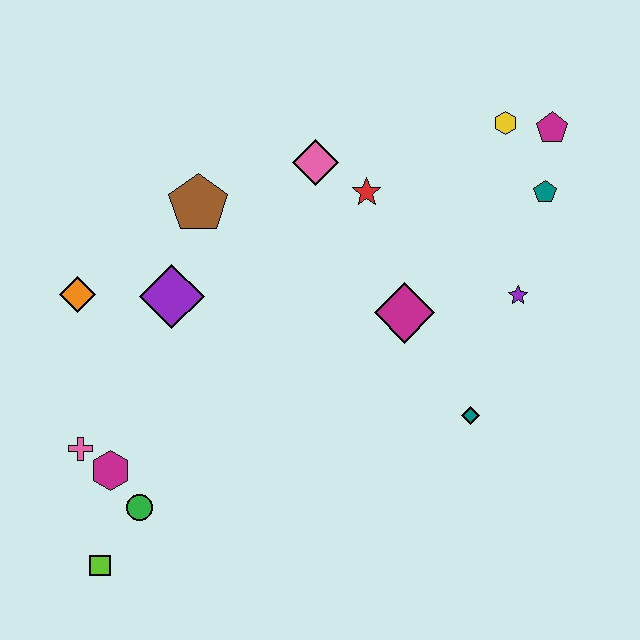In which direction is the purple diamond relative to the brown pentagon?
The purple diamond is below the brown pentagon.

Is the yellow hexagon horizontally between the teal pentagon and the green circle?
Yes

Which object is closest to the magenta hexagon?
The pink cross is closest to the magenta hexagon.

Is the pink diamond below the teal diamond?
No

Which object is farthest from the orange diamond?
The magenta pentagon is farthest from the orange diamond.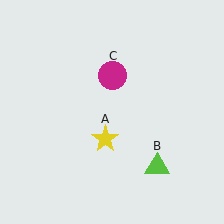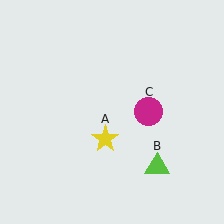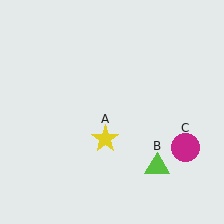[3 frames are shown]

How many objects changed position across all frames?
1 object changed position: magenta circle (object C).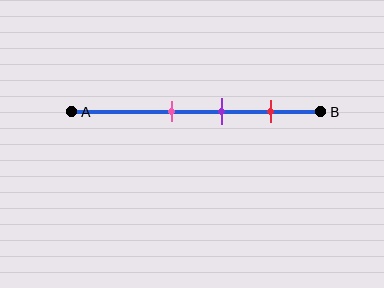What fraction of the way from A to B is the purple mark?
The purple mark is approximately 60% (0.6) of the way from A to B.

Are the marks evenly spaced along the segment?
Yes, the marks are approximately evenly spaced.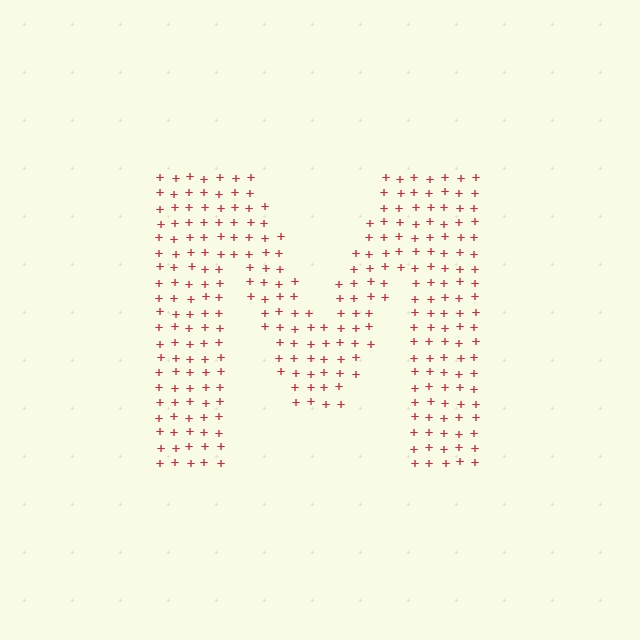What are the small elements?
The small elements are plus signs.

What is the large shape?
The large shape is the letter M.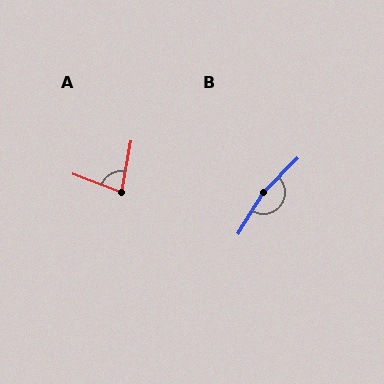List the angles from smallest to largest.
A (80°), B (166°).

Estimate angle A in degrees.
Approximately 80 degrees.